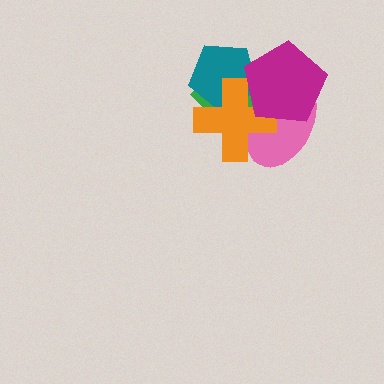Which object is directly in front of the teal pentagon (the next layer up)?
The pink ellipse is directly in front of the teal pentagon.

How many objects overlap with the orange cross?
4 objects overlap with the orange cross.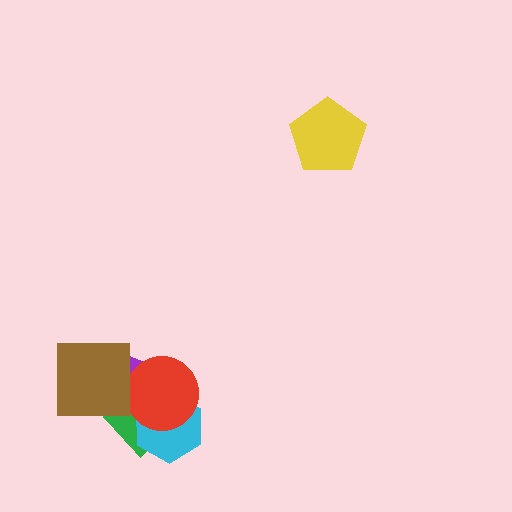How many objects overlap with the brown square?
2 objects overlap with the brown square.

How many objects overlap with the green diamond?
4 objects overlap with the green diamond.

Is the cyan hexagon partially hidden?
Yes, it is partially covered by another shape.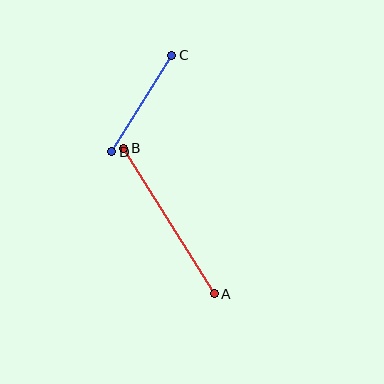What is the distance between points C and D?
The distance is approximately 114 pixels.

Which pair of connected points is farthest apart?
Points A and B are farthest apart.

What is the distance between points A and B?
The distance is approximately 171 pixels.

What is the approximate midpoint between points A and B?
The midpoint is at approximately (169, 221) pixels.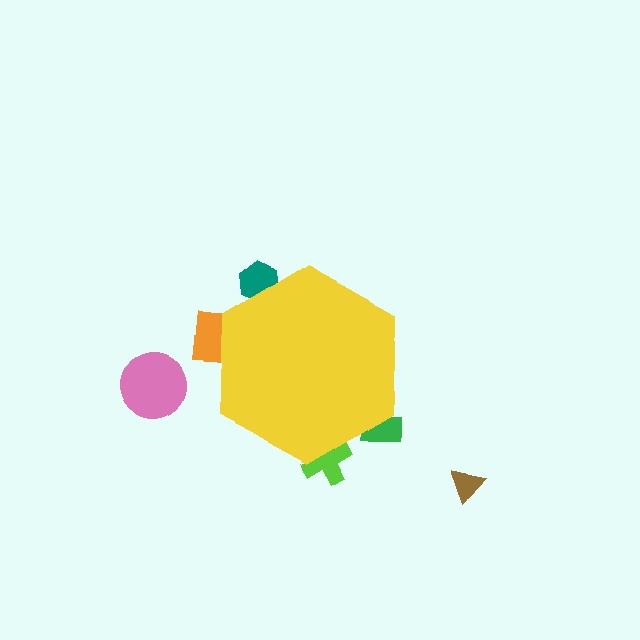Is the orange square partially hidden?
Yes, the orange square is partially hidden behind the yellow hexagon.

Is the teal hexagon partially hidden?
Yes, the teal hexagon is partially hidden behind the yellow hexagon.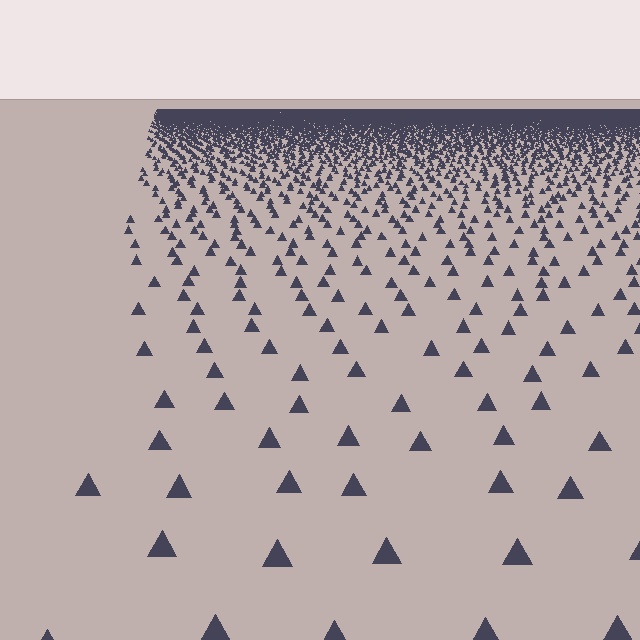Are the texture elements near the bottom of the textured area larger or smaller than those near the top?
Larger. Near the bottom, elements are closer to the viewer and appear at a bigger on-screen size.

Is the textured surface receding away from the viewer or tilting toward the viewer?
The surface is receding away from the viewer. Texture elements get smaller and denser toward the top.